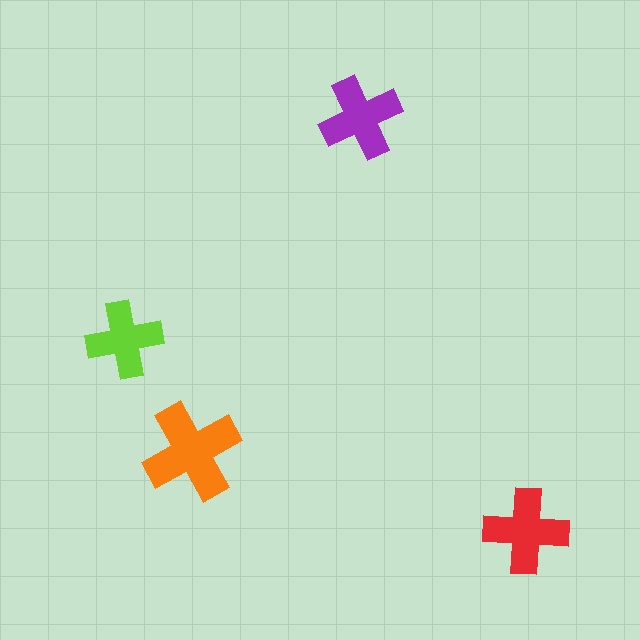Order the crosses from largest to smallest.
the orange one, the red one, the purple one, the lime one.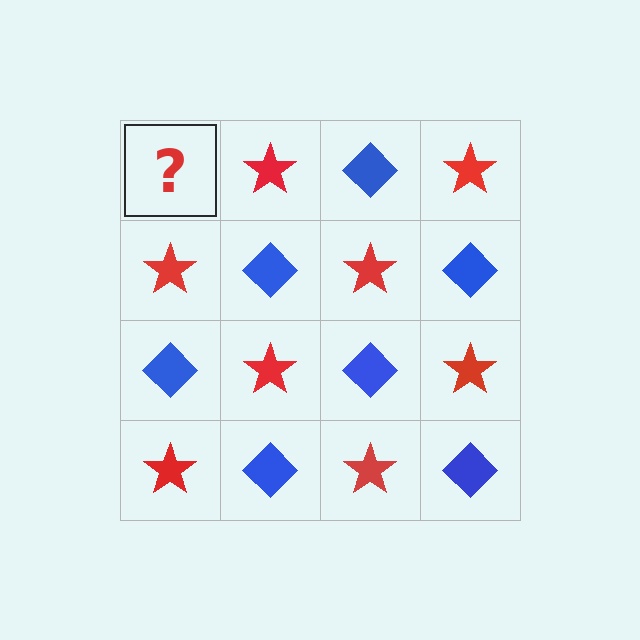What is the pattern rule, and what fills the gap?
The rule is that it alternates blue diamond and red star in a checkerboard pattern. The gap should be filled with a blue diamond.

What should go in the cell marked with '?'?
The missing cell should contain a blue diamond.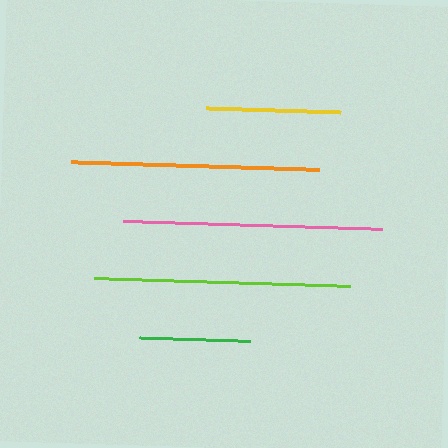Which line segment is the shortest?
The green line is the shortest at approximately 110 pixels.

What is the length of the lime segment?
The lime segment is approximately 256 pixels long.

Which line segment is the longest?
The pink line is the longest at approximately 259 pixels.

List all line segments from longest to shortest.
From longest to shortest: pink, lime, orange, yellow, green.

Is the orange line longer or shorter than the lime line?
The lime line is longer than the orange line.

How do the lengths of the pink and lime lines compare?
The pink and lime lines are approximately the same length.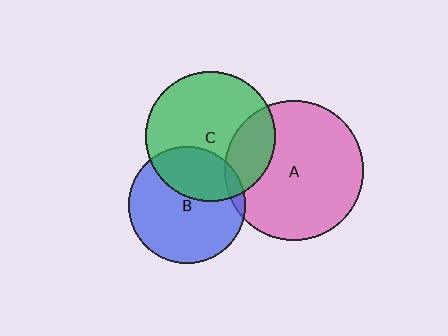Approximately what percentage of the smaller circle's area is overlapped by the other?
Approximately 5%.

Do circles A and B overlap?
Yes.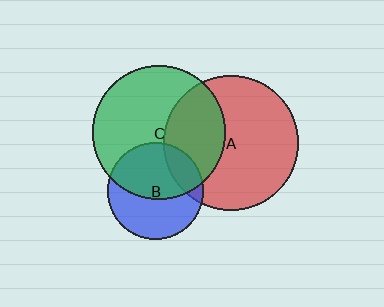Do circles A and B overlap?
Yes.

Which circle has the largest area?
Circle A (red).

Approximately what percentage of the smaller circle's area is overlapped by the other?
Approximately 20%.